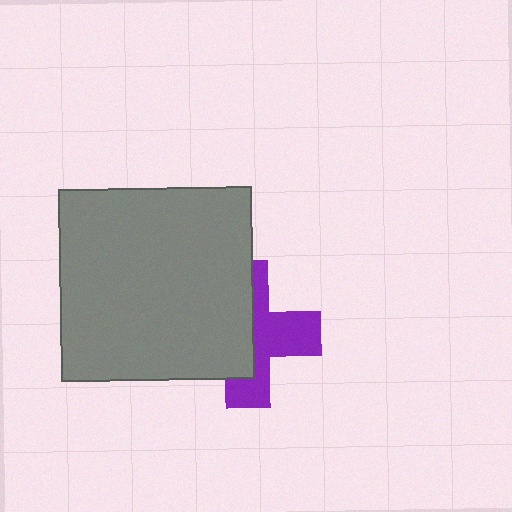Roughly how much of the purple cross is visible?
About half of it is visible (roughly 47%).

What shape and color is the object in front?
The object in front is a gray square.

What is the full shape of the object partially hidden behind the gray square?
The partially hidden object is a purple cross.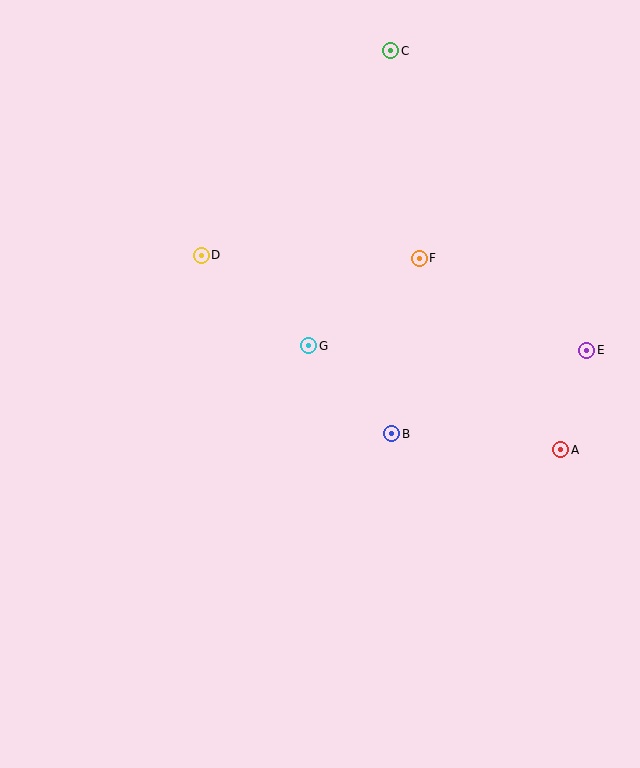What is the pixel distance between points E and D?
The distance between E and D is 397 pixels.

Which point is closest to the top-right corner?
Point C is closest to the top-right corner.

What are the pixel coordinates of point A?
Point A is at (561, 450).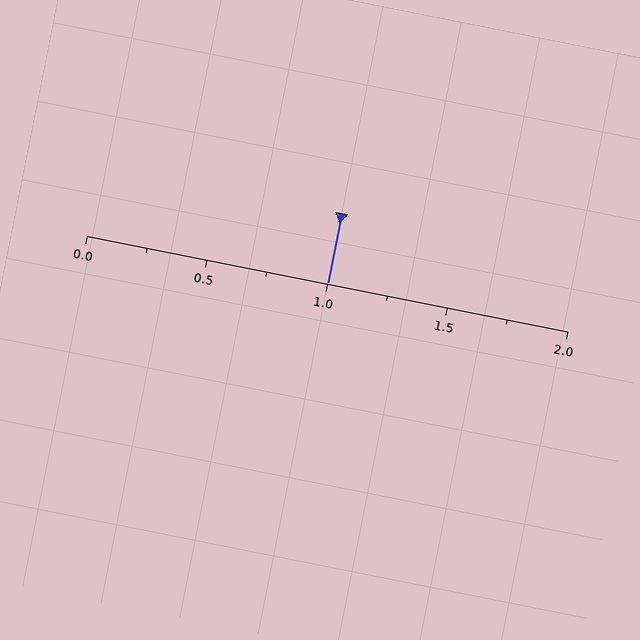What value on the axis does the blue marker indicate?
The marker indicates approximately 1.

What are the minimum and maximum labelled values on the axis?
The axis runs from 0.0 to 2.0.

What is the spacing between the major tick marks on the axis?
The major ticks are spaced 0.5 apart.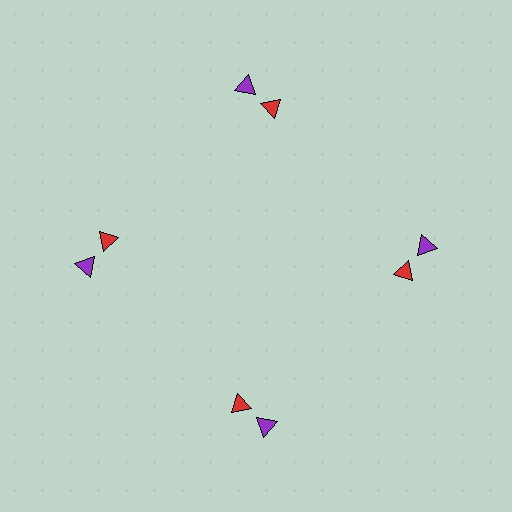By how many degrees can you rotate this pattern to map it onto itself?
The pattern maps onto itself every 90 degrees of rotation.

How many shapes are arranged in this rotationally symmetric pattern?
There are 8 shapes, arranged in 4 groups of 2.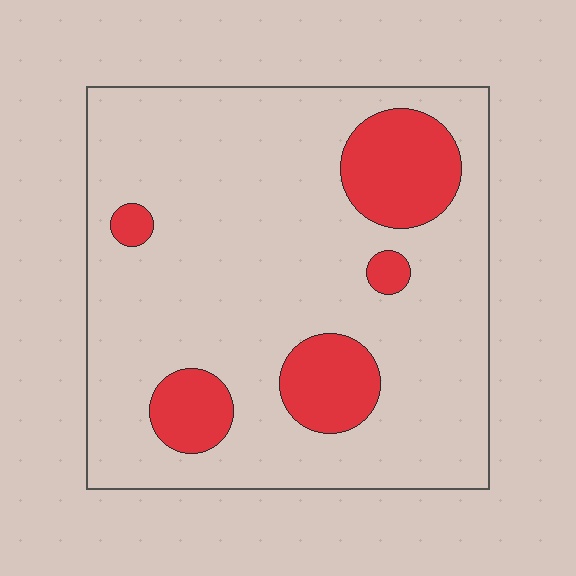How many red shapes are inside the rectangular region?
5.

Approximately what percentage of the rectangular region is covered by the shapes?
Approximately 15%.